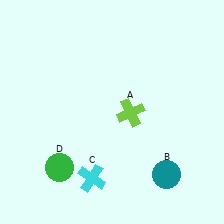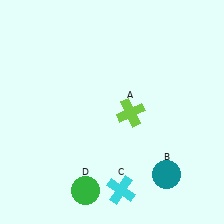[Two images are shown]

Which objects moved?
The objects that moved are: the cyan cross (C), the green circle (D).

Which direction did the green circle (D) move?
The green circle (D) moved right.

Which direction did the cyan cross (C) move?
The cyan cross (C) moved right.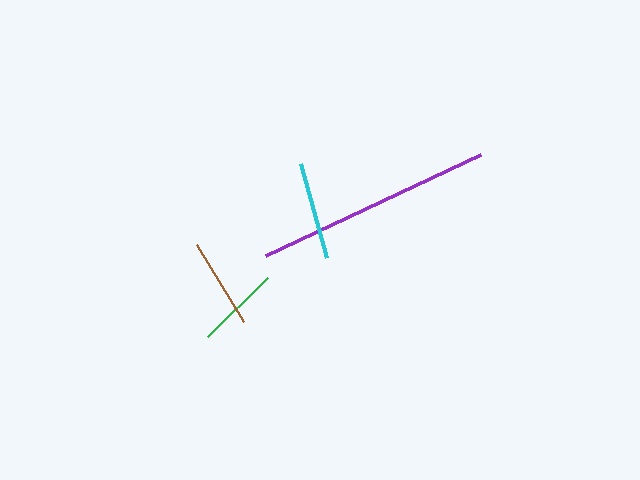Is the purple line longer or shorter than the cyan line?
The purple line is longer than the cyan line.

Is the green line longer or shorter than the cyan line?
The cyan line is longer than the green line.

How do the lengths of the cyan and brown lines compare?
The cyan and brown lines are approximately the same length.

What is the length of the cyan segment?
The cyan segment is approximately 98 pixels long.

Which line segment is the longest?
The purple line is the longest at approximately 238 pixels.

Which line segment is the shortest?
The green line is the shortest at approximately 84 pixels.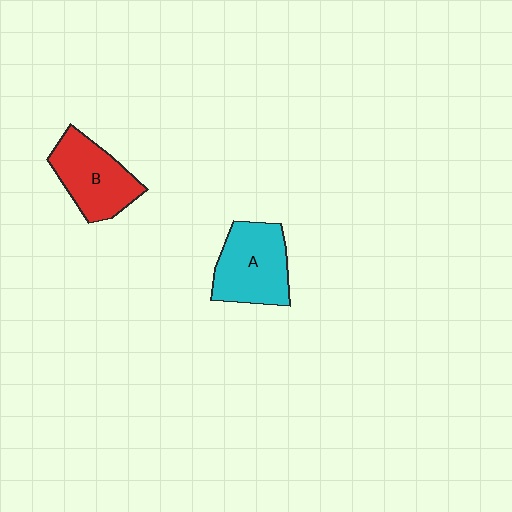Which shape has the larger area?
Shape A (cyan).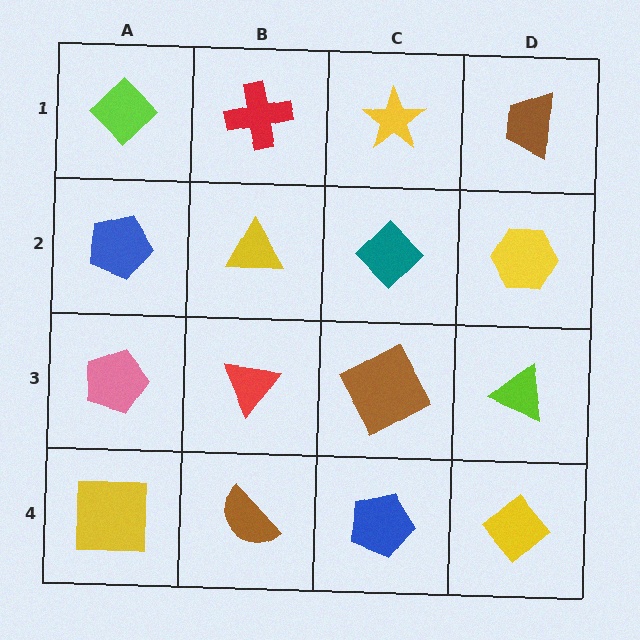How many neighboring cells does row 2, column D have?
3.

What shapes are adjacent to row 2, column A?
A lime diamond (row 1, column A), a pink pentagon (row 3, column A), a yellow triangle (row 2, column B).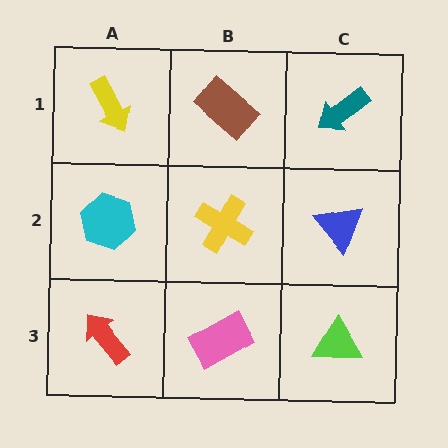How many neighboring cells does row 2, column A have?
3.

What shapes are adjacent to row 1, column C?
A blue triangle (row 2, column C), a brown rectangle (row 1, column B).